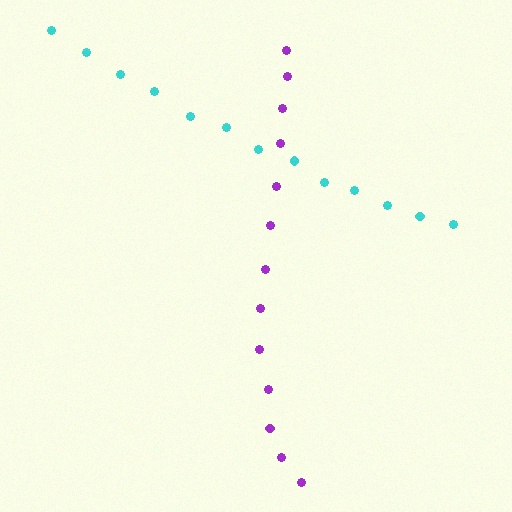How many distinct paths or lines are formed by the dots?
There are 2 distinct paths.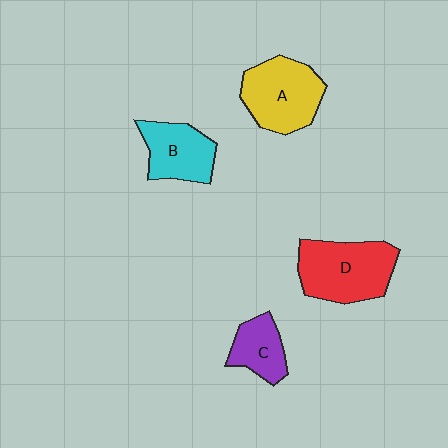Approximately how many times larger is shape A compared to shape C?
Approximately 1.7 times.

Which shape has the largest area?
Shape D (red).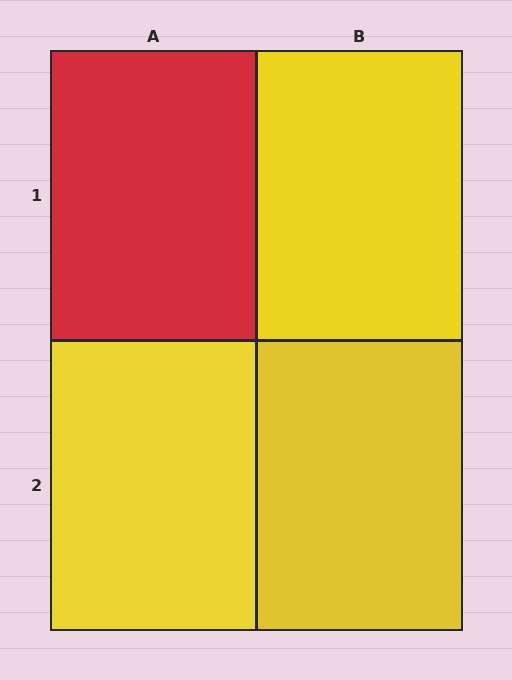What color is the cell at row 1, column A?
Red.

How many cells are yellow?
3 cells are yellow.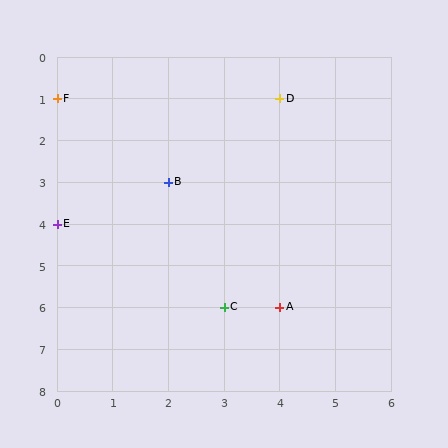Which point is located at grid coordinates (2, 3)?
Point B is at (2, 3).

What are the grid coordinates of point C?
Point C is at grid coordinates (3, 6).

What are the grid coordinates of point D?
Point D is at grid coordinates (4, 1).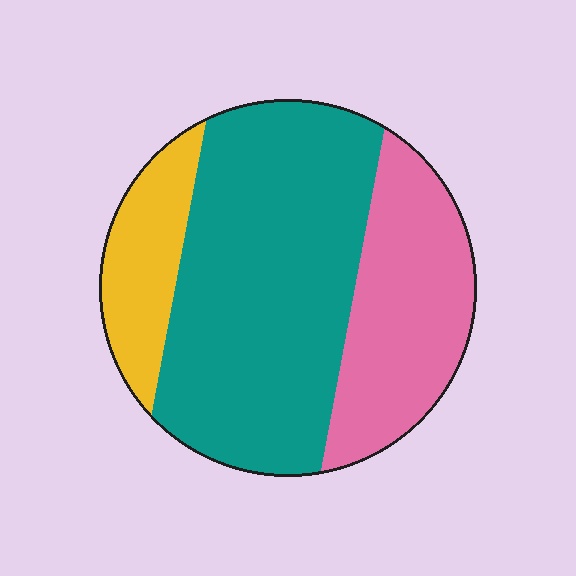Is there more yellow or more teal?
Teal.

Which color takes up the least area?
Yellow, at roughly 15%.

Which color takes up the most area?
Teal, at roughly 55%.